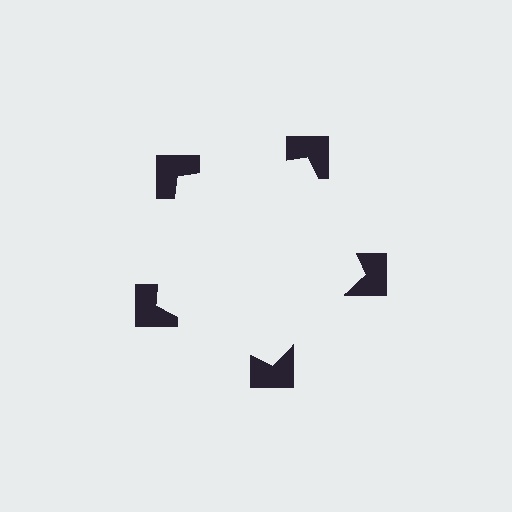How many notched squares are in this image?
There are 5 — one at each vertex of the illusory pentagon.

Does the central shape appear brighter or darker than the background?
It typically appears slightly brighter than the background, even though no actual brightness change is drawn.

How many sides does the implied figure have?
5 sides.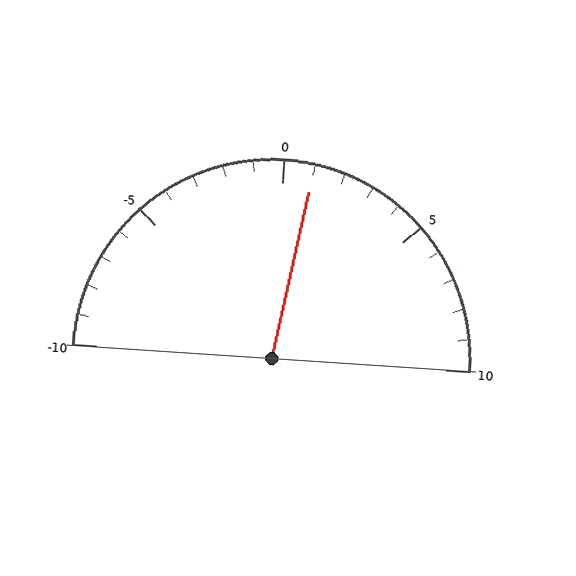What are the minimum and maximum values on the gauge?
The gauge ranges from -10 to 10.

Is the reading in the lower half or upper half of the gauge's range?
The reading is in the upper half of the range (-10 to 10).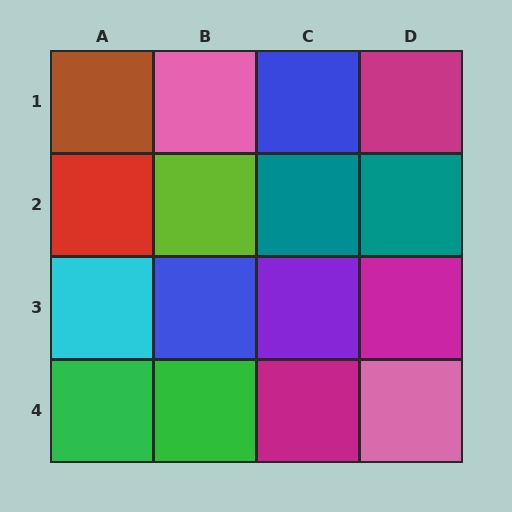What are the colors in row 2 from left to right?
Red, lime, teal, teal.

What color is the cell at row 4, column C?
Magenta.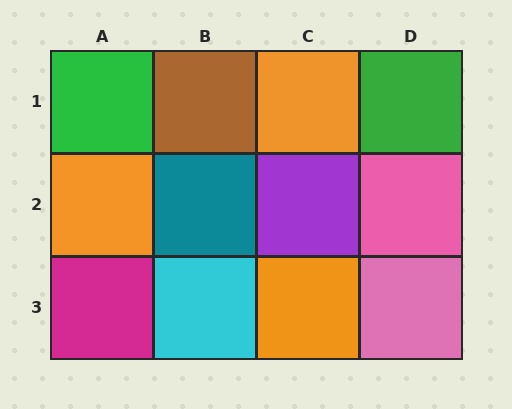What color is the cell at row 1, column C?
Orange.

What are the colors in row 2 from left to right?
Orange, teal, purple, pink.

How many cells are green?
2 cells are green.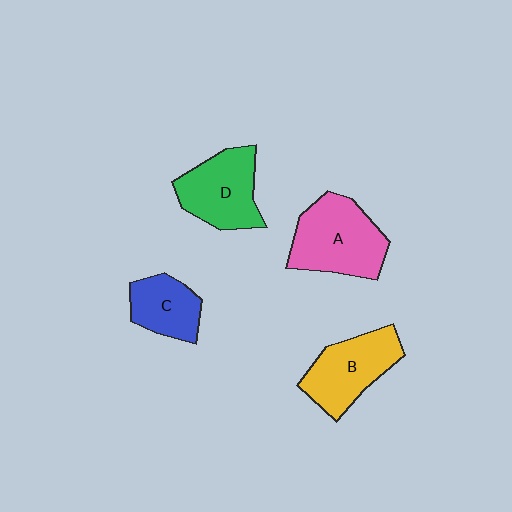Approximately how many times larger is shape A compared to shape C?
Approximately 1.7 times.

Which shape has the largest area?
Shape A (pink).